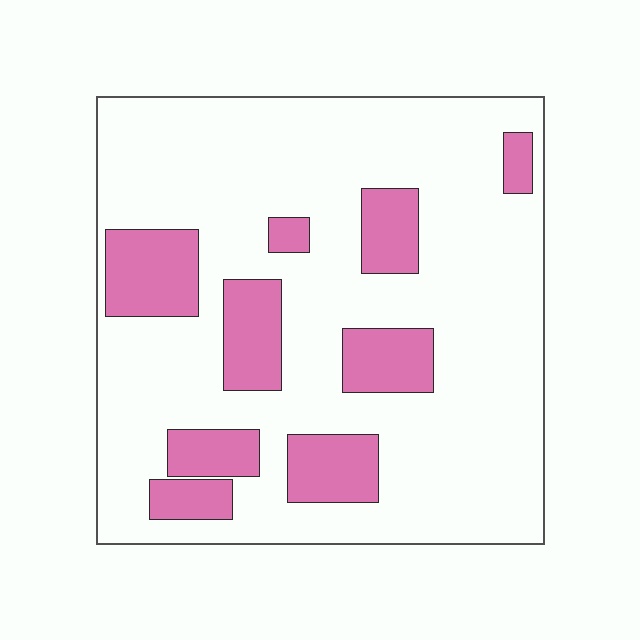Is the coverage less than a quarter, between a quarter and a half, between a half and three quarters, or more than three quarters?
Less than a quarter.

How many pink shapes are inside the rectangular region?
9.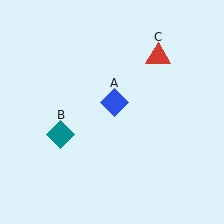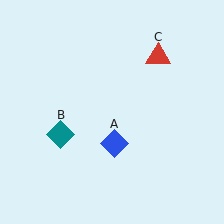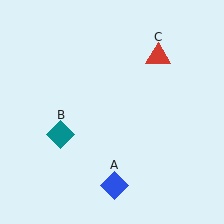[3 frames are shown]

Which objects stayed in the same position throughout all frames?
Teal diamond (object B) and red triangle (object C) remained stationary.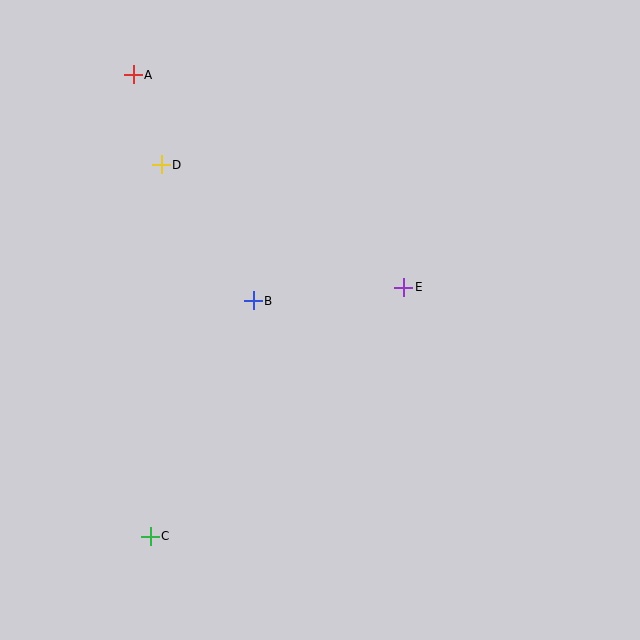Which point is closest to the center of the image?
Point B at (253, 301) is closest to the center.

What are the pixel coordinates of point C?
Point C is at (150, 536).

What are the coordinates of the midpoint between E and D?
The midpoint between E and D is at (282, 226).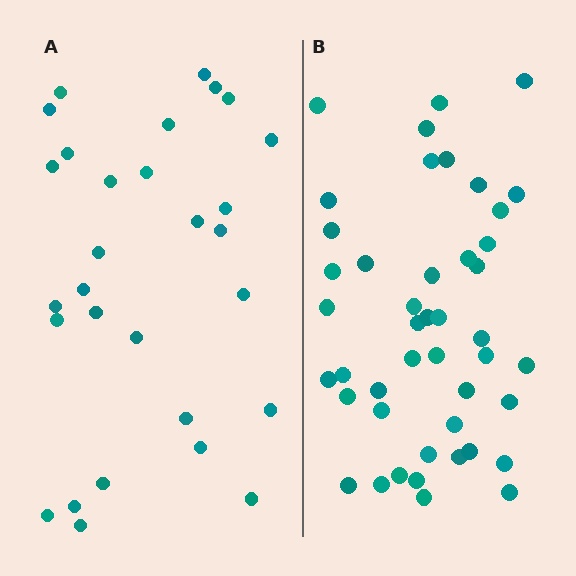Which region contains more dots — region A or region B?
Region B (the right region) has more dots.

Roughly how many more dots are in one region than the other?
Region B has approximately 15 more dots than region A.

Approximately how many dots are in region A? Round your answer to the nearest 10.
About 30 dots. (The exact count is 29, which rounds to 30.)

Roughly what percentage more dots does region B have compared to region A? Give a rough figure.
About 55% more.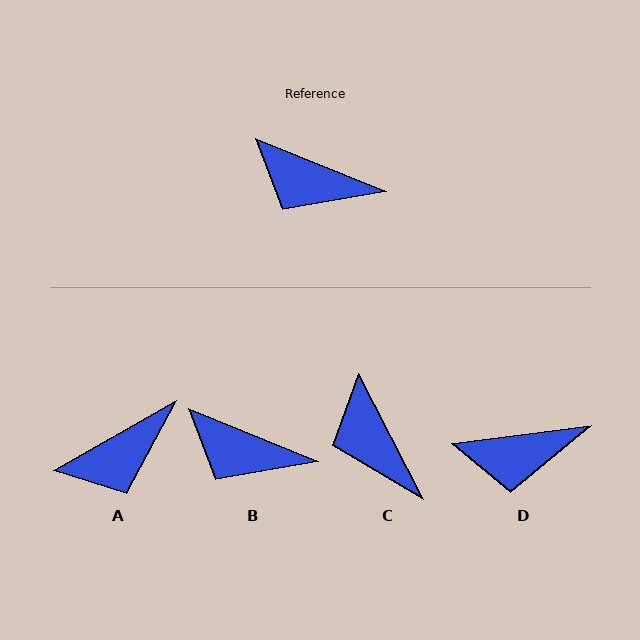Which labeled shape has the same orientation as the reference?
B.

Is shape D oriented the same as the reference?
No, it is off by about 30 degrees.